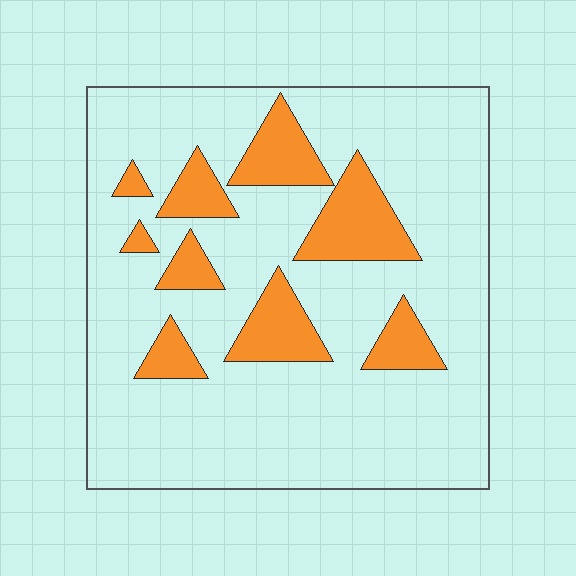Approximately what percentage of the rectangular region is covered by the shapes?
Approximately 20%.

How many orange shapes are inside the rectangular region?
9.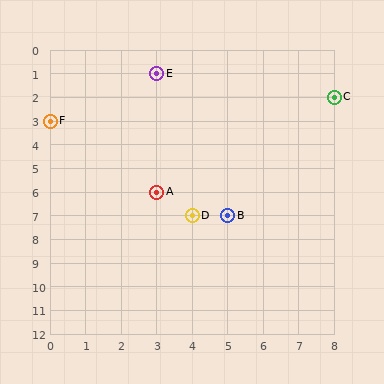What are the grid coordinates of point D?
Point D is at grid coordinates (4, 7).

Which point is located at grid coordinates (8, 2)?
Point C is at (8, 2).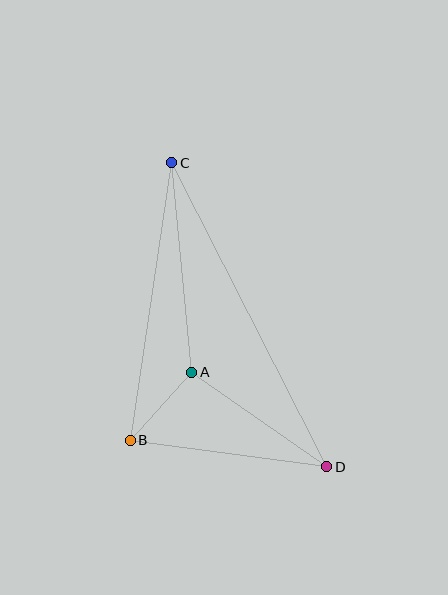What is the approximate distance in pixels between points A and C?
The distance between A and C is approximately 211 pixels.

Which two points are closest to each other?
Points A and B are closest to each other.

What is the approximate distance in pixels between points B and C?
The distance between B and C is approximately 281 pixels.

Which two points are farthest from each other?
Points C and D are farthest from each other.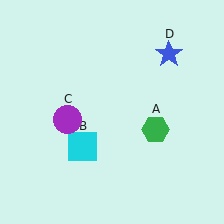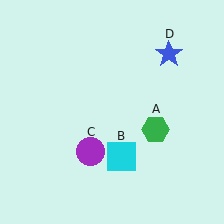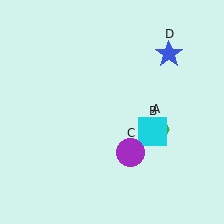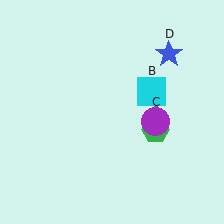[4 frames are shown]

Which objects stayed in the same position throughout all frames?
Green hexagon (object A) and blue star (object D) remained stationary.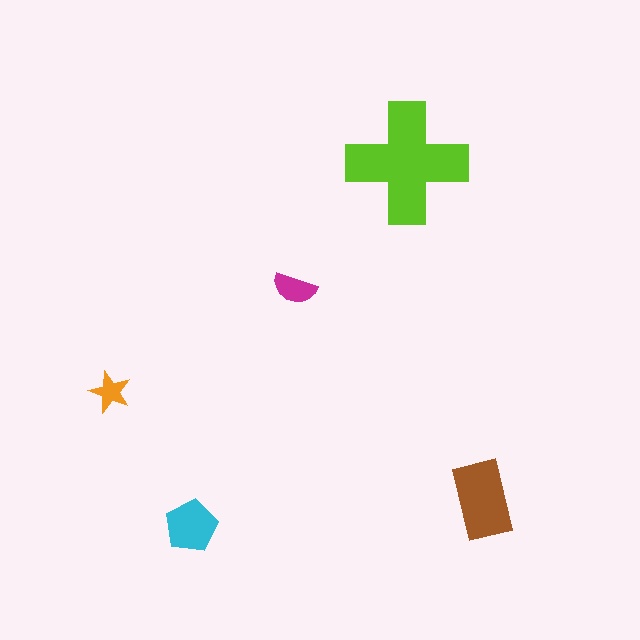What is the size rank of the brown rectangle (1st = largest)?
2nd.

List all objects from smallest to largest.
The orange star, the magenta semicircle, the cyan pentagon, the brown rectangle, the lime cross.